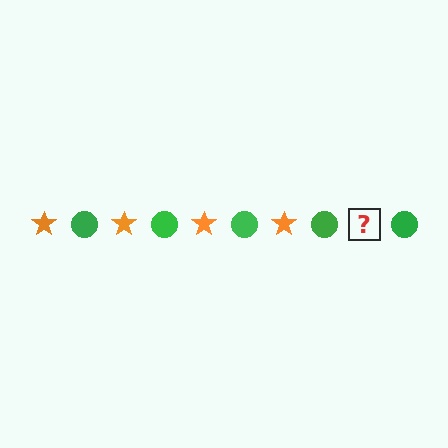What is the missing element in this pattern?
The missing element is an orange star.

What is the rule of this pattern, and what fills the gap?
The rule is that the pattern alternates between orange star and green circle. The gap should be filled with an orange star.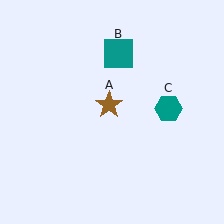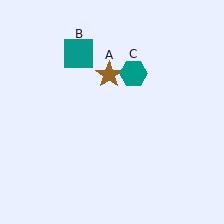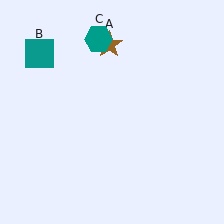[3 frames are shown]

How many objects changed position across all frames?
3 objects changed position: brown star (object A), teal square (object B), teal hexagon (object C).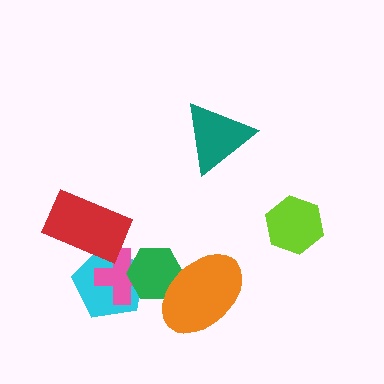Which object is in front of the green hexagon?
The orange ellipse is in front of the green hexagon.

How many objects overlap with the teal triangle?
0 objects overlap with the teal triangle.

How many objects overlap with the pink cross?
2 objects overlap with the pink cross.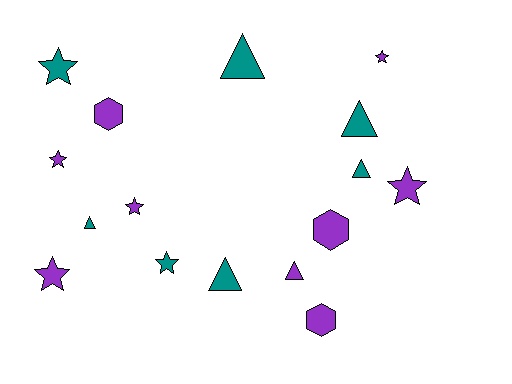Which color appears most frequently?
Purple, with 9 objects.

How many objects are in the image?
There are 16 objects.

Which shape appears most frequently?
Star, with 7 objects.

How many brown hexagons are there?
There are no brown hexagons.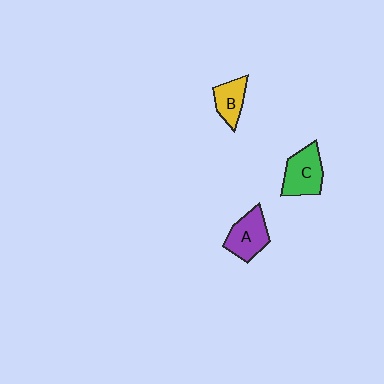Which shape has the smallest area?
Shape B (yellow).